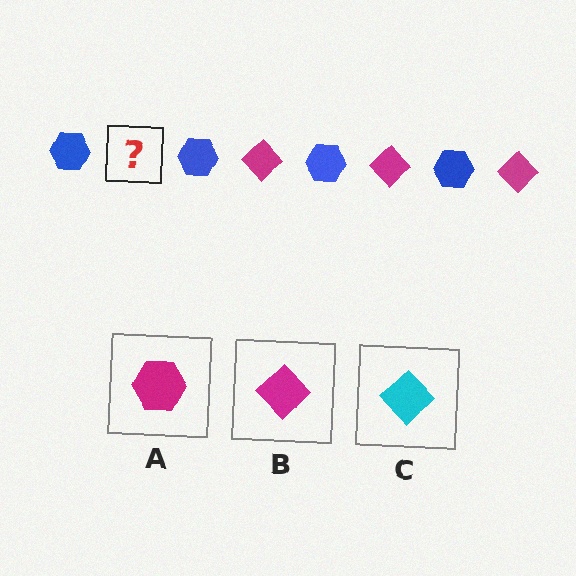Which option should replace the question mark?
Option B.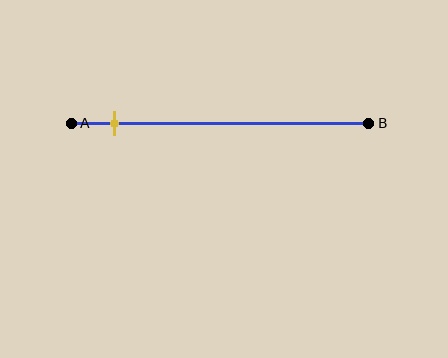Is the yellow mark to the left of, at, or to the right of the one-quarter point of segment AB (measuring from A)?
The yellow mark is to the left of the one-quarter point of segment AB.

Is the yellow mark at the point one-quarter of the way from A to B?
No, the mark is at about 15% from A, not at the 25% one-quarter point.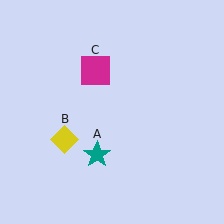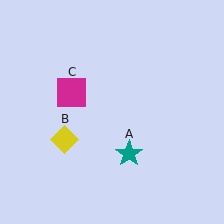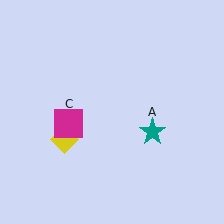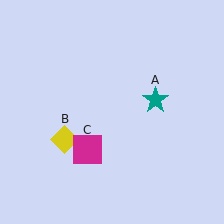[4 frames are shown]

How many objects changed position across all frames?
2 objects changed position: teal star (object A), magenta square (object C).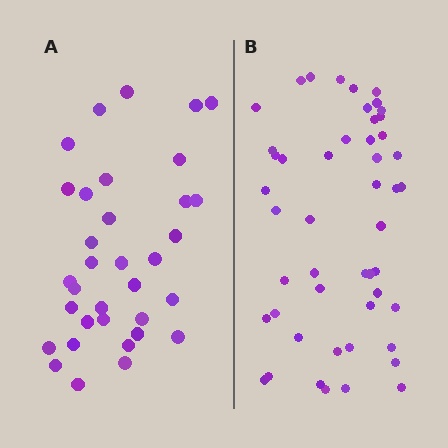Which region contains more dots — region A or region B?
Region B (the right region) has more dots.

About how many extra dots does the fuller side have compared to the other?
Region B has approximately 15 more dots than region A.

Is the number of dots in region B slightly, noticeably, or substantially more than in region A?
Region B has noticeably more, but not dramatically so. The ratio is roughly 1.4 to 1.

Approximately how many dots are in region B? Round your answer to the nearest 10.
About 50 dots. (The exact count is 49, which rounds to 50.)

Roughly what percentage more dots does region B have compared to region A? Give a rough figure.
About 45% more.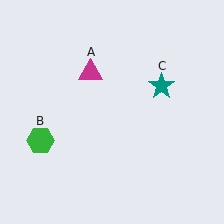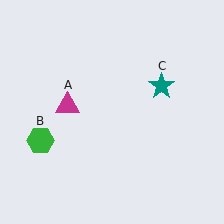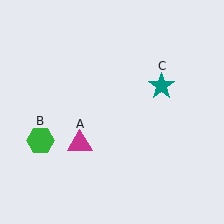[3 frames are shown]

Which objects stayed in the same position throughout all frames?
Green hexagon (object B) and teal star (object C) remained stationary.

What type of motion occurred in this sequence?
The magenta triangle (object A) rotated counterclockwise around the center of the scene.